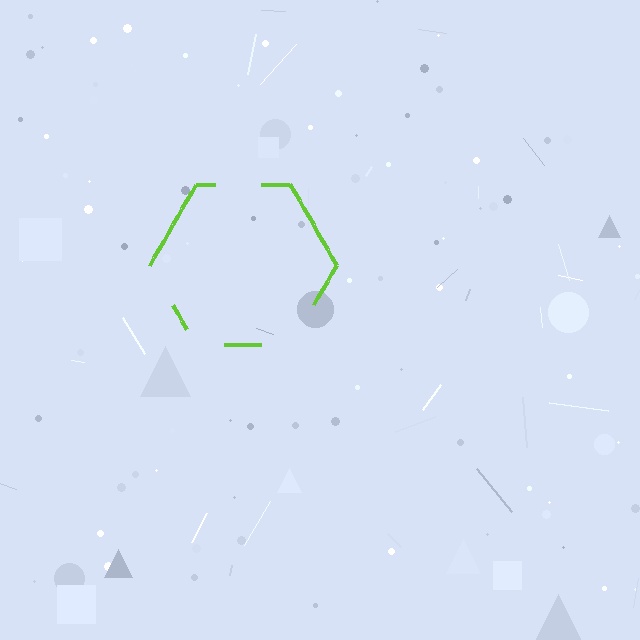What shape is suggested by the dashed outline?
The dashed outline suggests a hexagon.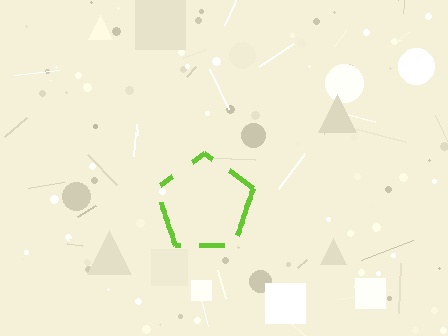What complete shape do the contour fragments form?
The contour fragments form a pentagon.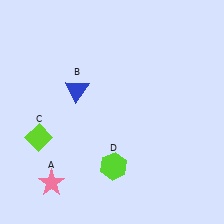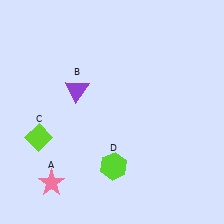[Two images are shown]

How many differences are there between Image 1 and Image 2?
There is 1 difference between the two images.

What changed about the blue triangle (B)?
In Image 1, B is blue. In Image 2, it changed to purple.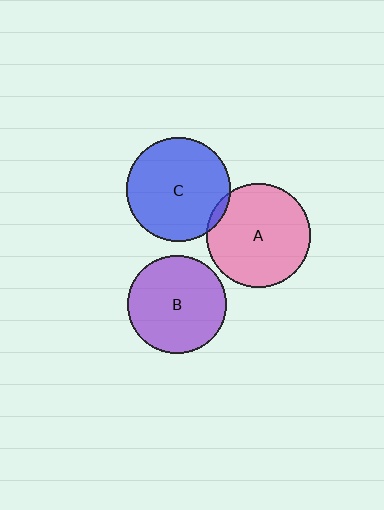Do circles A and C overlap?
Yes.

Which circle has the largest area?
Circle C (blue).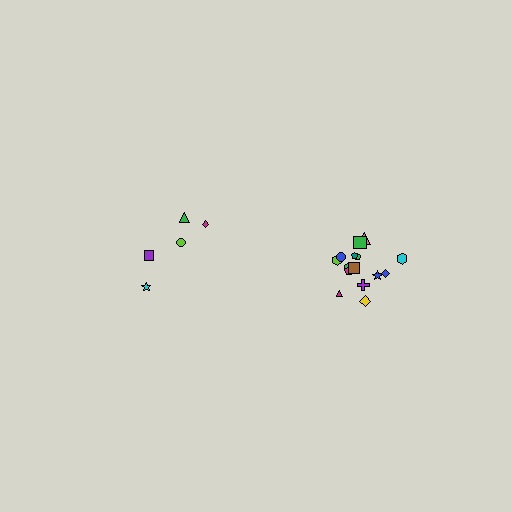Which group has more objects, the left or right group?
The right group.